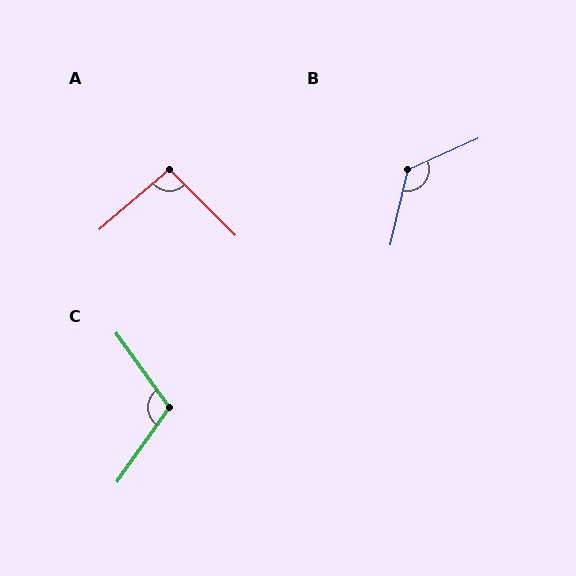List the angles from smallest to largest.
A (95°), C (109°), B (127°).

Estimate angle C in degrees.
Approximately 109 degrees.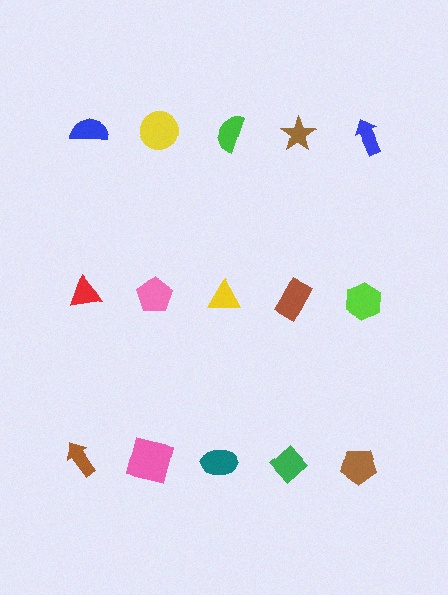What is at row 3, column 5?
A brown pentagon.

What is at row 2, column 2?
A pink pentagon.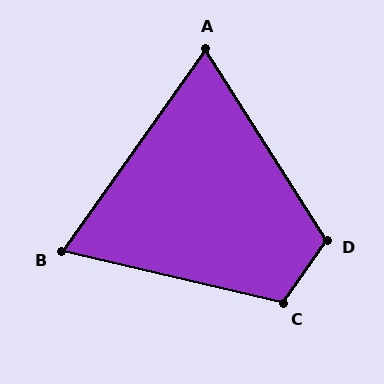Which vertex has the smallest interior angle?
B, at approximately 68 degrees.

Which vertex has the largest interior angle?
D, at approximately 112 degrees.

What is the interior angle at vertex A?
Approximately 68 degrees (acute).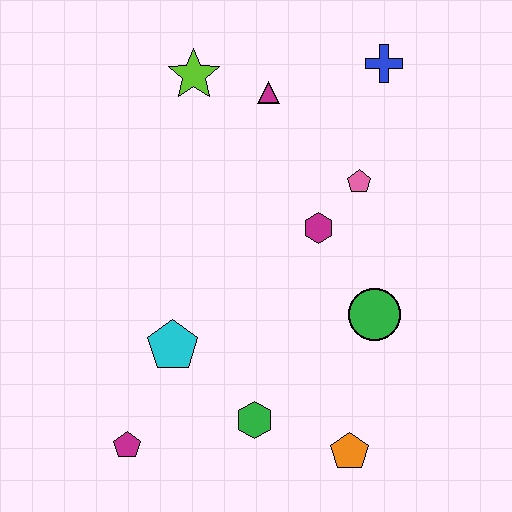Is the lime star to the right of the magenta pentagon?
Yes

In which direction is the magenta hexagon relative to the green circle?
The magenta hexagon is above the green circle.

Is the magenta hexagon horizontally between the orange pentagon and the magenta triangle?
Yes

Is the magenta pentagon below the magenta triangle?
Yes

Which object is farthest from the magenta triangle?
The magenta pentagon is farthest from the magenta triangle.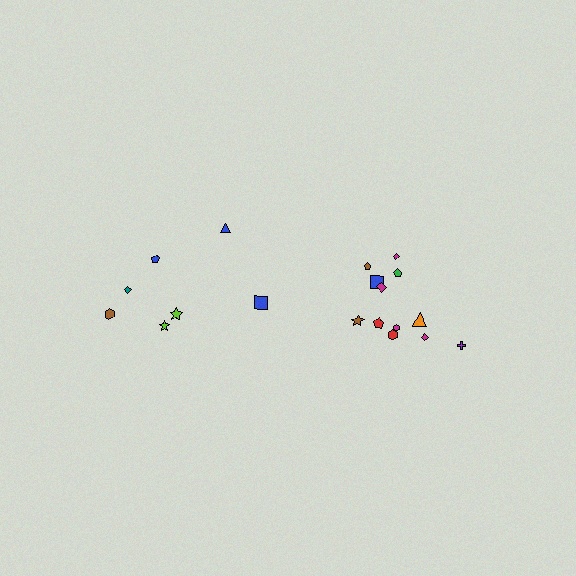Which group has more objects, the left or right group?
The right group.